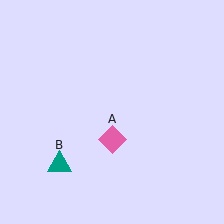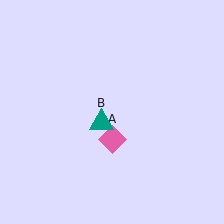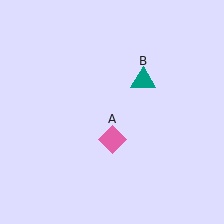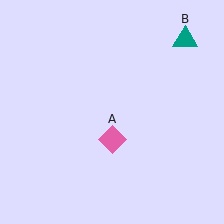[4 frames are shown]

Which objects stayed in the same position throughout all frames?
Pink diamond (object A) remained stationary.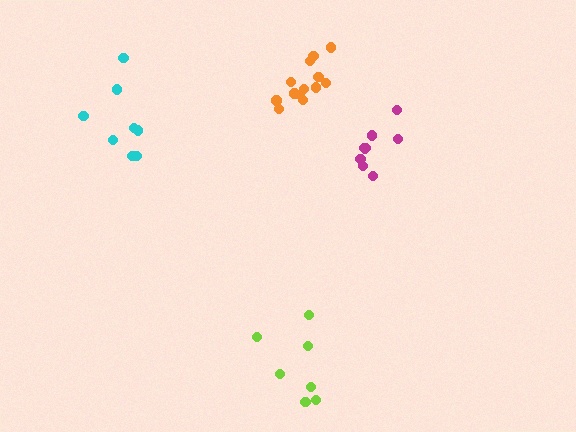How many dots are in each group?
Group 1: 7 dots, Group 2: 13 dots, Group 3: 9 dots, Group 4: 8 dots (37 total).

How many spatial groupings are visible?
There are 4 spatial groupings.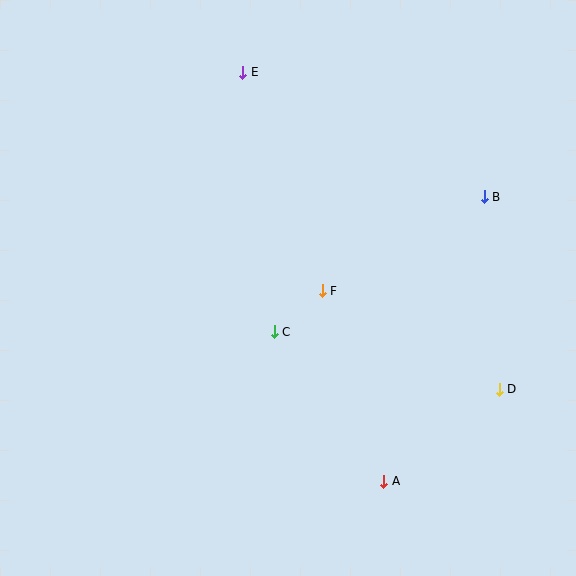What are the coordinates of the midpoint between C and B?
The midpoint between C and B is at (379, 264).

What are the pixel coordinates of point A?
Point A is at (384, 481).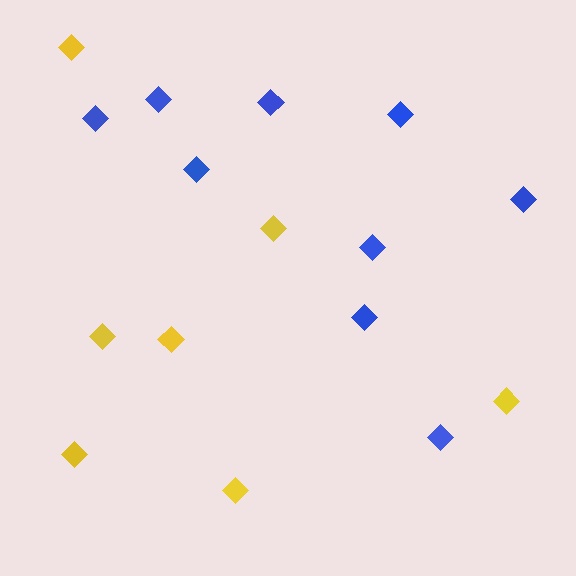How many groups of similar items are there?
There are 2 groups: one group of blue diamonds (9) and one group of yellow diamonds (7).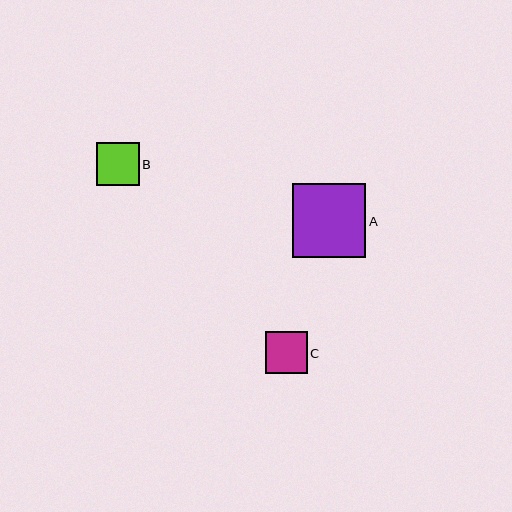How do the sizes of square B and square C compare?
Square B and square C are approximately the same size.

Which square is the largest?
Square A is the largest with a size of approximately 73 pixels.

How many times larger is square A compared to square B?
Square A is approximately 1.7 times the size of square B.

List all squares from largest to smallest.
From largest to smallest: A, B, C.